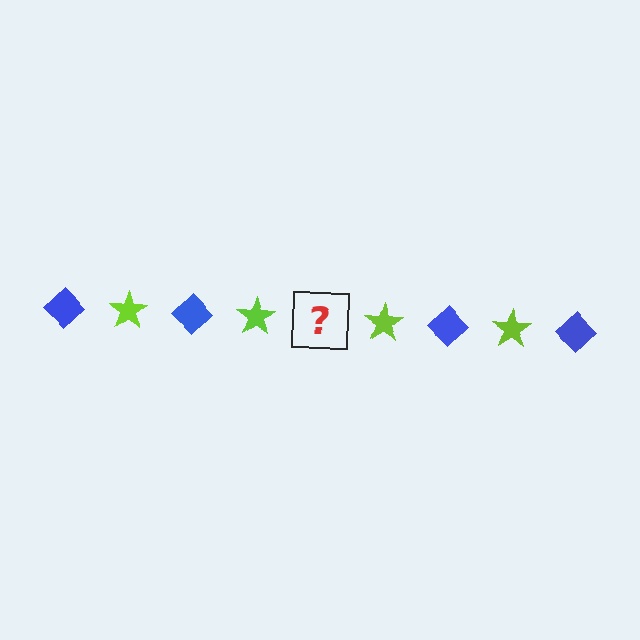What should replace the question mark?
The question mark should be replaced with a blue diamond.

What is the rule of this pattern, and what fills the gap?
The rule is that the pattern alternates between blue diamond and lime star. The gap should be filled with a blue diamond.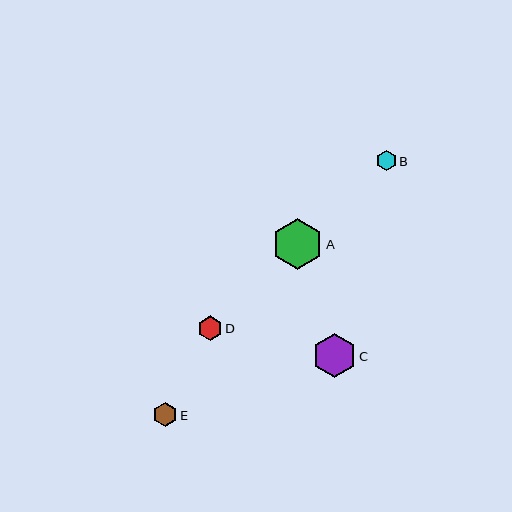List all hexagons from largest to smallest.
From largest to smallest: A, C, D, E, B.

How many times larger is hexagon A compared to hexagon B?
Hexagon A is approximately 2.5 times the size of hexagon B.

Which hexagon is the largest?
Hexagon A is the largest with a size of approximately 51 pixels.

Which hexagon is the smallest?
Hexagon B is the smallest with a size of approximately 20 pixels.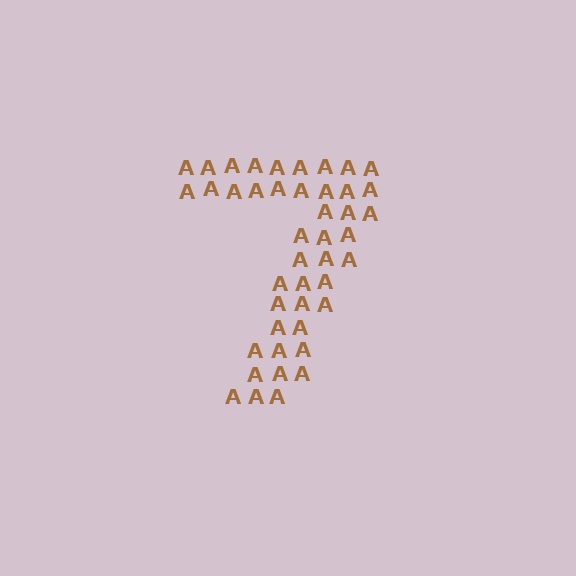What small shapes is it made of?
It is made of small letter A's.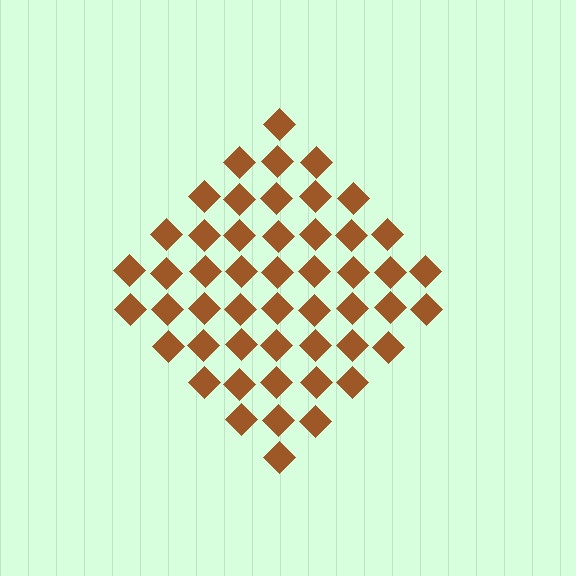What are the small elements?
The small elements are diamonds.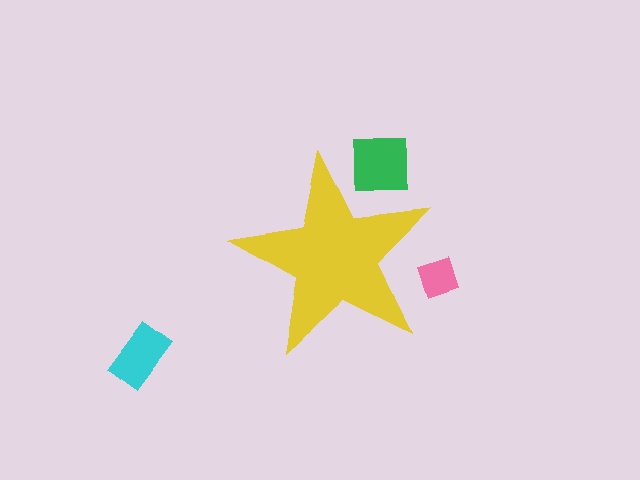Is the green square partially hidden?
Yes, the green square is partially hidden behind the yellow star.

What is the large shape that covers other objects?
A yellow star.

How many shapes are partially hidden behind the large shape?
2 shapes are partially hidden.